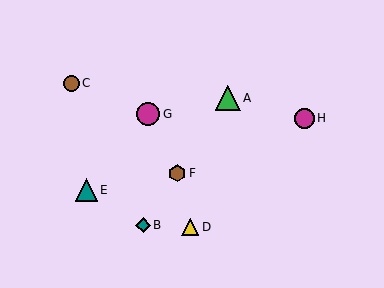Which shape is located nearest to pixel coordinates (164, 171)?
The brown hexagon (labeled F) at (177, 173) is nearest to that location.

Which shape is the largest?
The green triangle (labeled A) is the largest.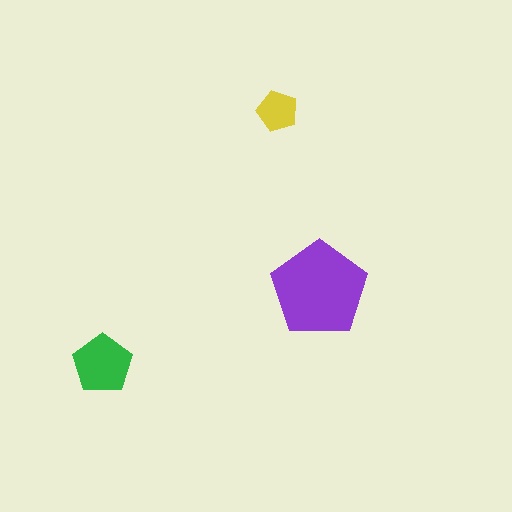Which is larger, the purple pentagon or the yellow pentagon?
The purple one.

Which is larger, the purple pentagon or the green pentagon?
The purple one.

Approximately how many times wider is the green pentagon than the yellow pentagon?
About 1.5 times wider.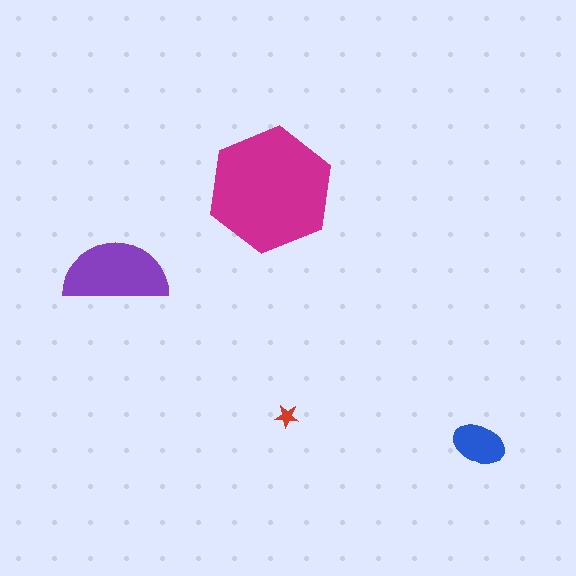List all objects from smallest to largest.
The red star, the blue ellipse, the purple semicircle, the magenta hexagon.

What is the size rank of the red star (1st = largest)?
4th.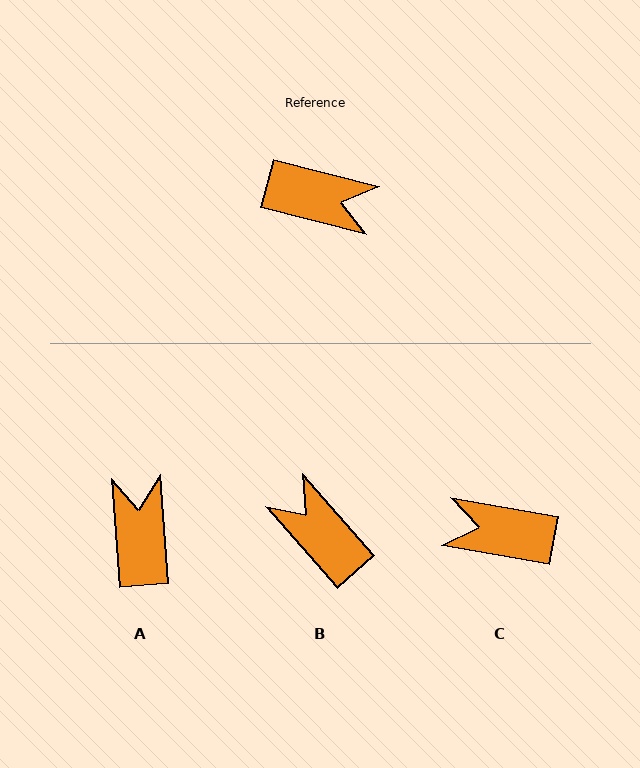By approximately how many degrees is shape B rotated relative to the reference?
Approximately 146 degrees counter-clockwise.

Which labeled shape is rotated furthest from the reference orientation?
C, about 176 degrees away.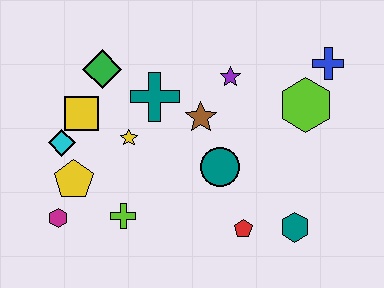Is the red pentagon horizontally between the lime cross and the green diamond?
No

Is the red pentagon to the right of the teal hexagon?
No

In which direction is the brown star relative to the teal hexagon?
The brown star is above the teal hexagon.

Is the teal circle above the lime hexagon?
No